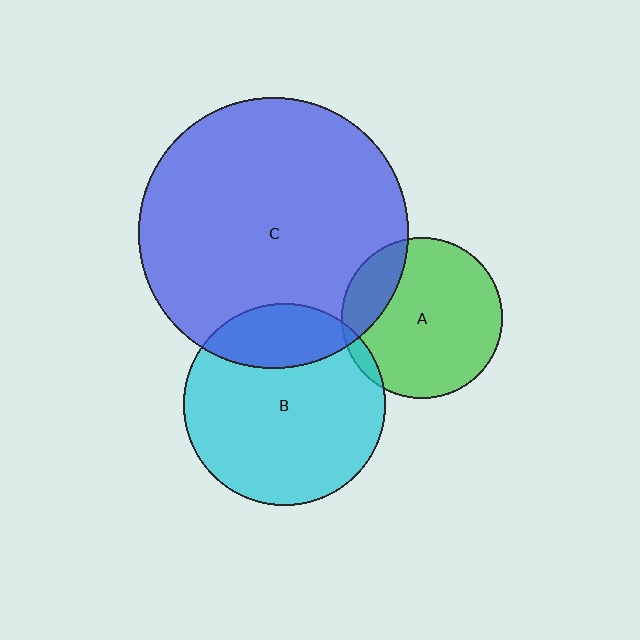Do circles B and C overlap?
Yes.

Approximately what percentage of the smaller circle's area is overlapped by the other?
Approximately 20%.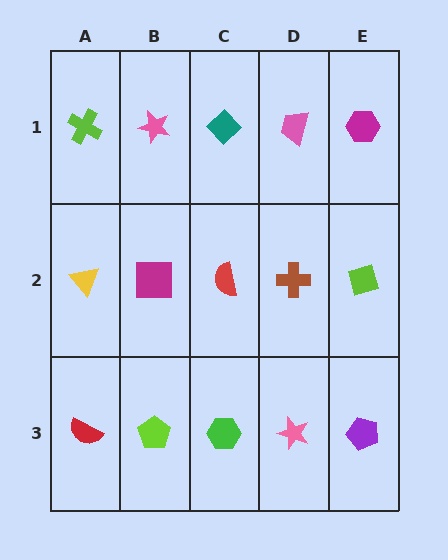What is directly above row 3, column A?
A yellow triangle.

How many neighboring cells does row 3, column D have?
3.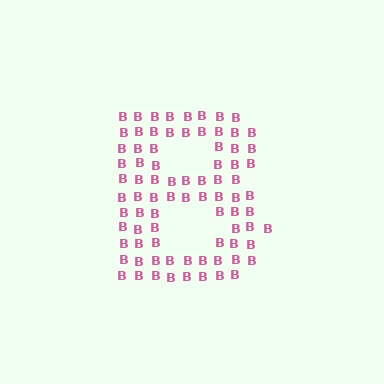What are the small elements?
The small elements are letter B's.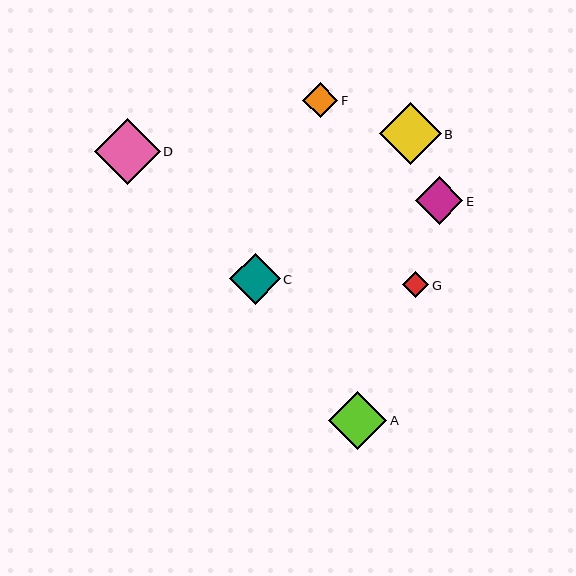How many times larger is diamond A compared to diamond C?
Diamond A is approximately 1.1 times the size of diamond C.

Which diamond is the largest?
Diamond D is the largest with a size of approximately 66 pixels.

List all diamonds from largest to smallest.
From largest to smallest: D, B, A, C, E, F, G.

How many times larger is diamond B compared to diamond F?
Diamond B is approximately 1.8 times the size of diamond F.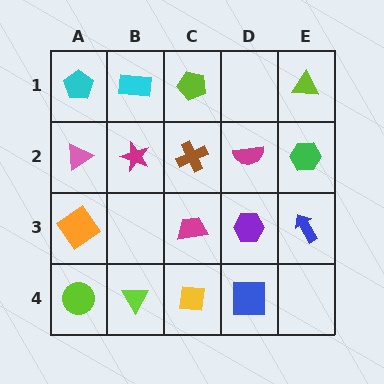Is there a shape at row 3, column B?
No, that cell is empty.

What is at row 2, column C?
A brown cross.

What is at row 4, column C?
A yellow square.